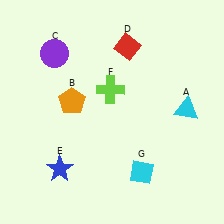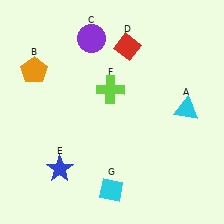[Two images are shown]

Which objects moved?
The objects that moved are: the orange pentagon (B), the purple circle (C), the cyan diamond (G).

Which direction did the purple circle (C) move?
The purple circle (C) moved right.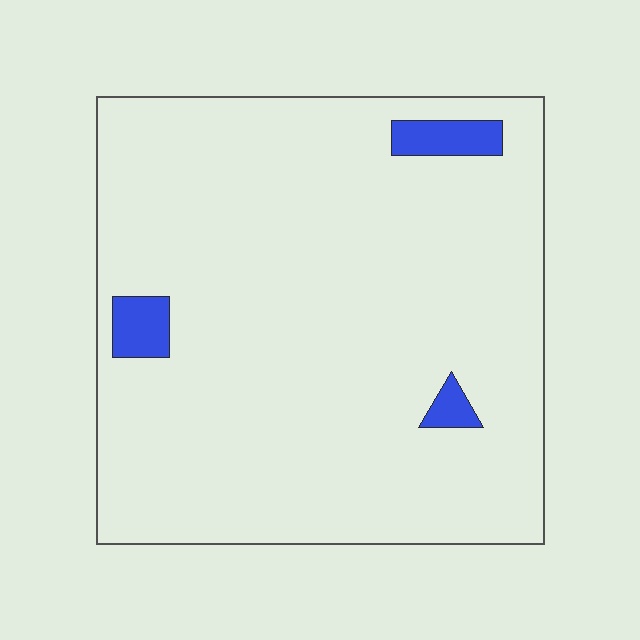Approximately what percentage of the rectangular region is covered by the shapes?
Approximately 5%.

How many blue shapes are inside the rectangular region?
3.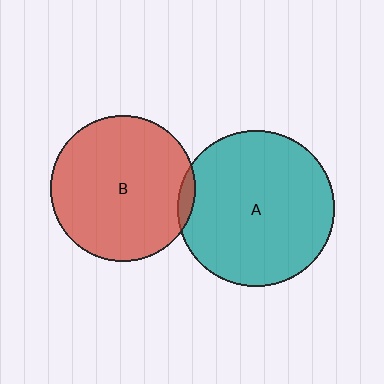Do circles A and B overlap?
Yes.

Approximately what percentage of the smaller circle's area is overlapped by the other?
Approximately 5%.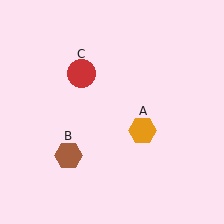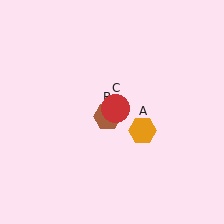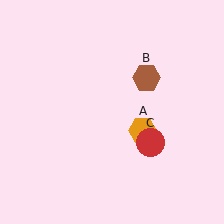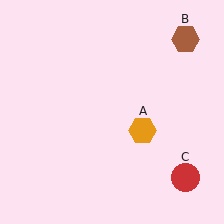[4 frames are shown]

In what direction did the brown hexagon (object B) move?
The brown hexagon (object B) moved up and to the right.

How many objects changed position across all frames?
2 objects changed position: brown hexagon (object B), red circle (object C).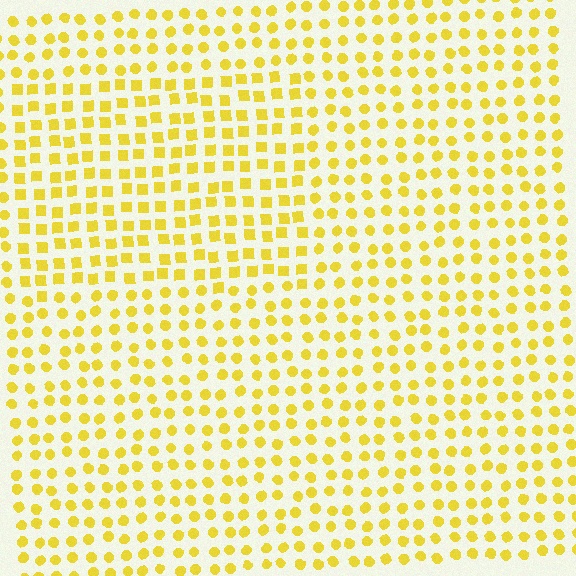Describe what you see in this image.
The image is filled with small yellow elements arranged in a uniform grid. A rectangle-shaped region contains squares, while the surrounding area contains circles. The boundary is defined purely by the change in element shape.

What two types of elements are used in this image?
The image uses squares inside the rectangle region and circles outside it.